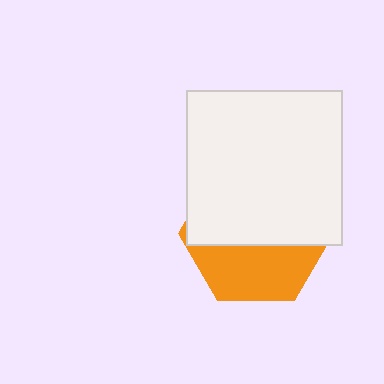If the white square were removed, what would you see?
You would see the complete orange hexagon.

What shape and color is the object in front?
The object in front is a white square.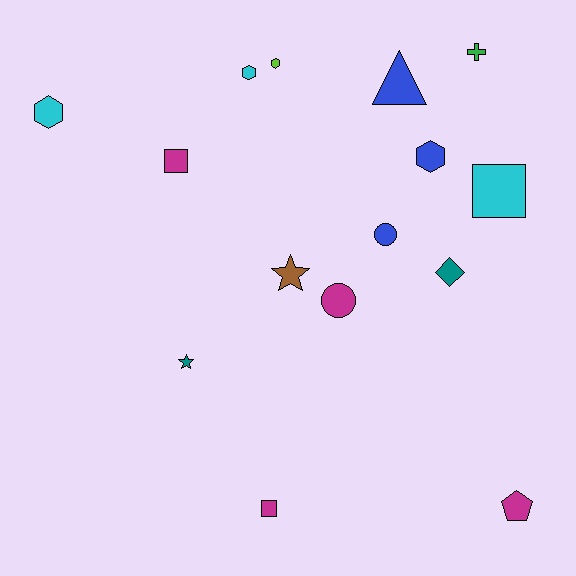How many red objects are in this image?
There are no red objects.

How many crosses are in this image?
There is 1 cross.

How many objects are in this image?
There are 15 objects.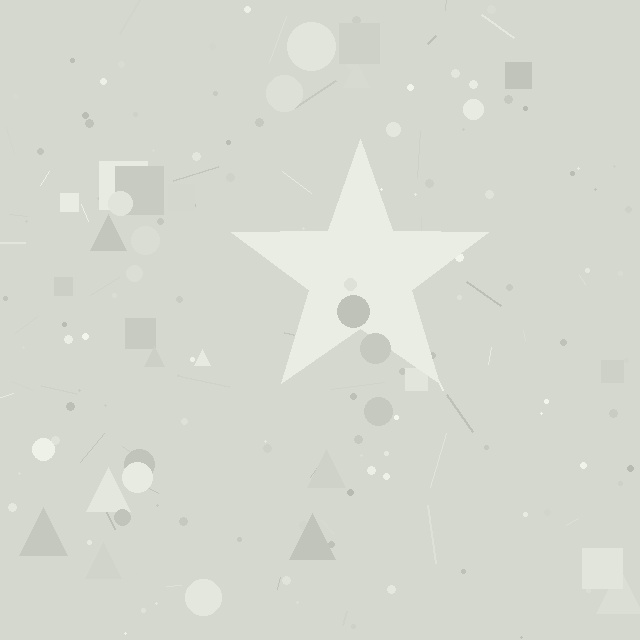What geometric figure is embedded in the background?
A star is embedded in the background.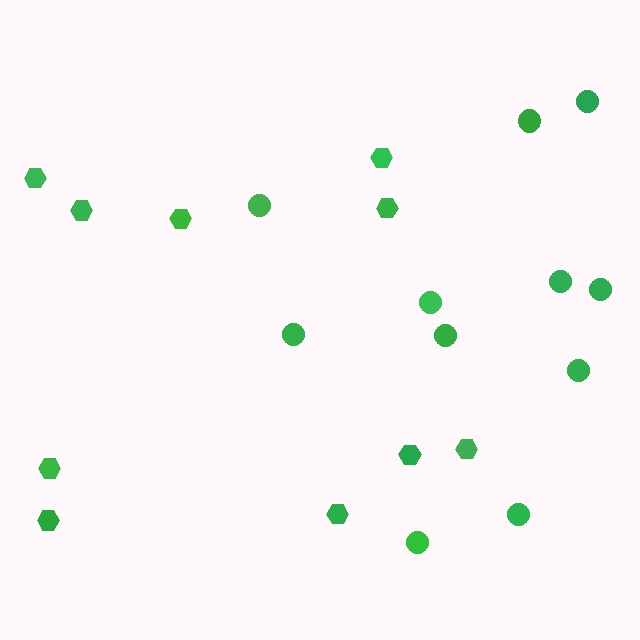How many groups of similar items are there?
There are 2 groups: one group of hexagons (10) and one group of circles (11).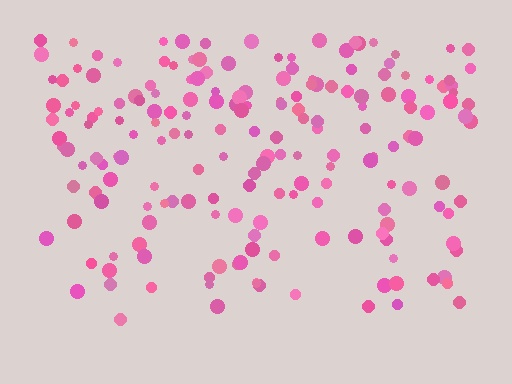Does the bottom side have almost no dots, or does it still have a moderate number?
Still a moderate number, just noticeably fewer than the top.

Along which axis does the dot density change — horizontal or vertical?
Vertical.